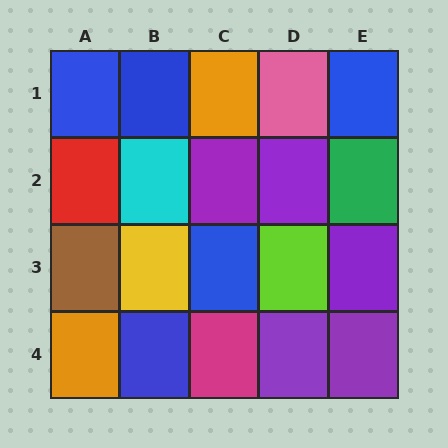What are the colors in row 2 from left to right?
Red, cyan, purple, purple, green.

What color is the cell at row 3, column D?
Lime.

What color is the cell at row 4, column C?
Magenta.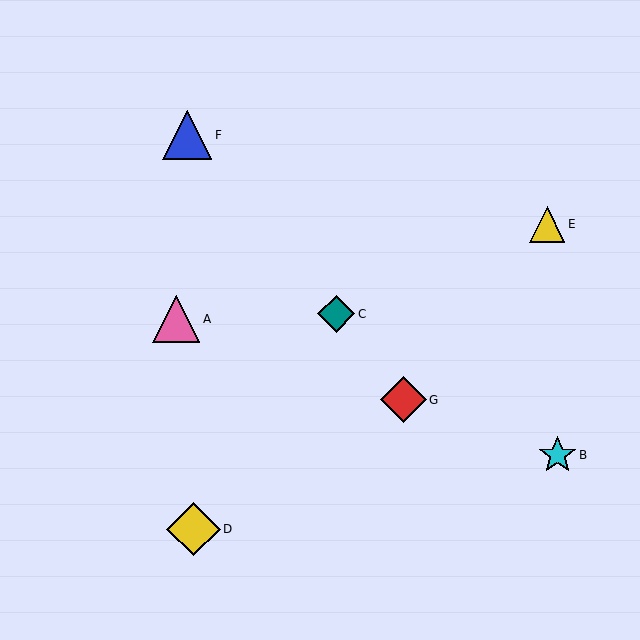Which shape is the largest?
The yellow diamond (labeled D) is the largest.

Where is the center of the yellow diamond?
The center of the yellow diamond is at (193, 529).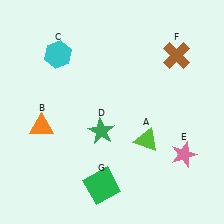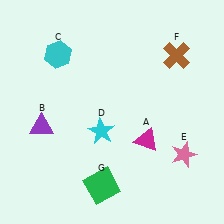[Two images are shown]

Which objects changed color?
A changed from lime to magenta. B changed from orange to purple. D changed from green to cyan.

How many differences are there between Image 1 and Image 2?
There are 3 differences between the two images.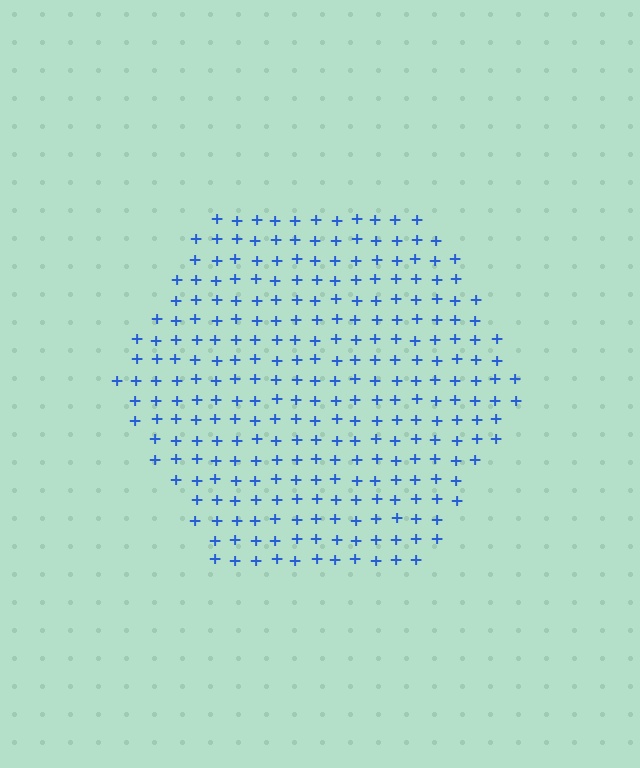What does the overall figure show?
The overall figure shows a hexagon.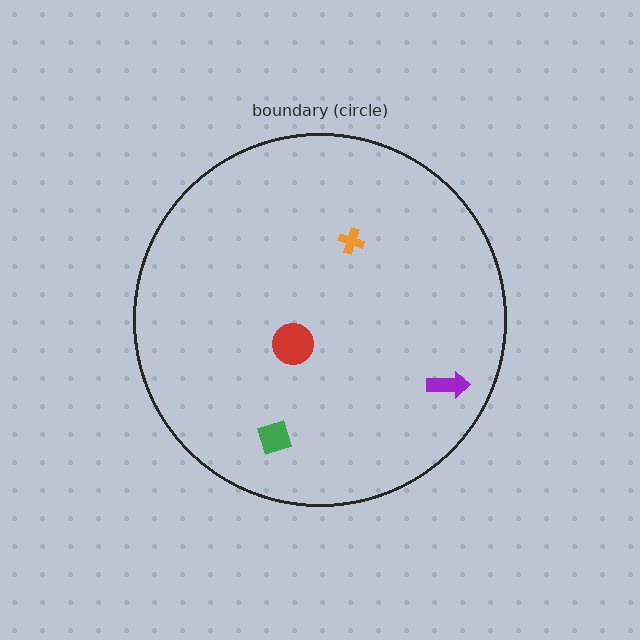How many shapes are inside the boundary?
4 inside, 0 outside.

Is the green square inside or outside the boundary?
Inside.